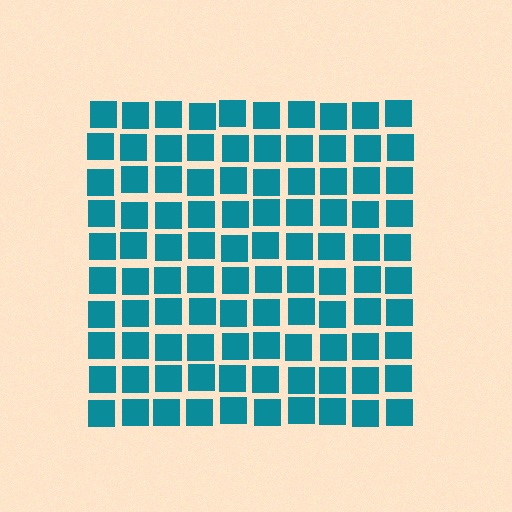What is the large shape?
The large shape is a square.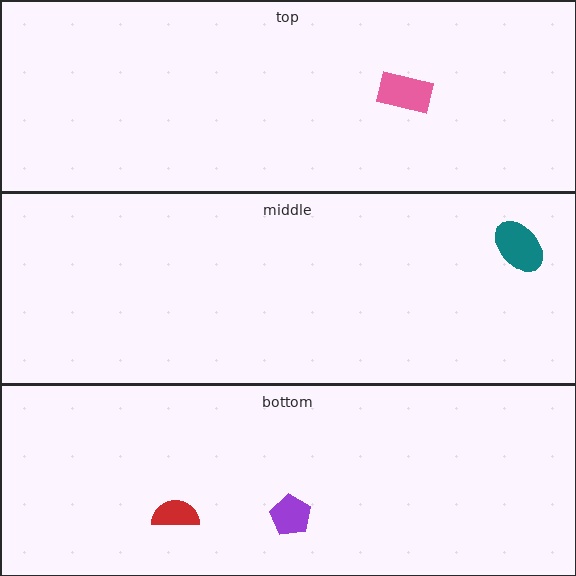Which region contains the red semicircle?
The bottom region.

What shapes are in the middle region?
The teal ellipse.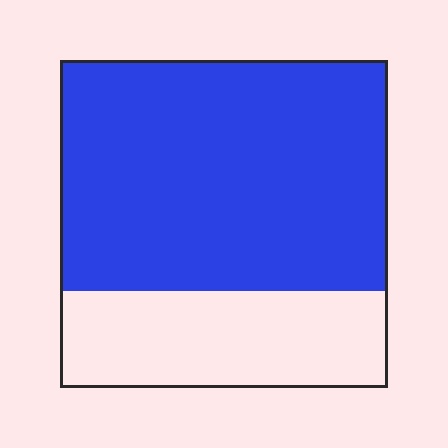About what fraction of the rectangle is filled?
About two thirds (2/3).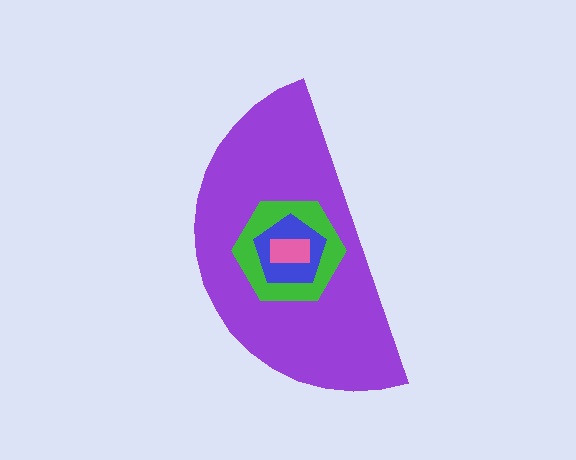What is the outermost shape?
The purple semicircle.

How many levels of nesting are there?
4.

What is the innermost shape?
The pink rectangle.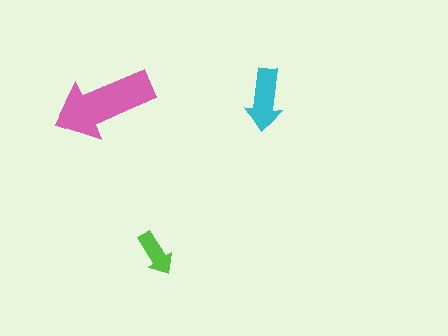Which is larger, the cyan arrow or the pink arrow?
The pink one.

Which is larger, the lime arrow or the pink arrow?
The pink one.